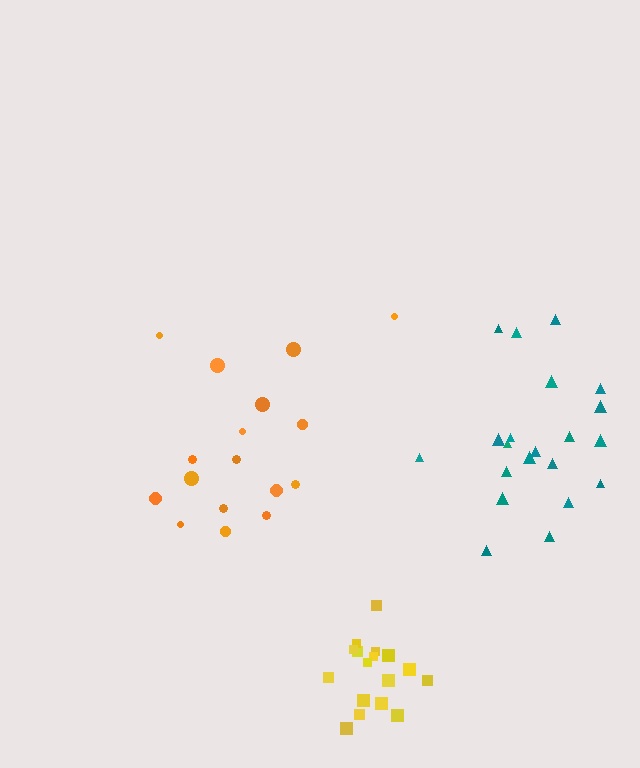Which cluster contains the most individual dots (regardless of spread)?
Teal (21).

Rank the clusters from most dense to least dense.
yellow, teal, orange.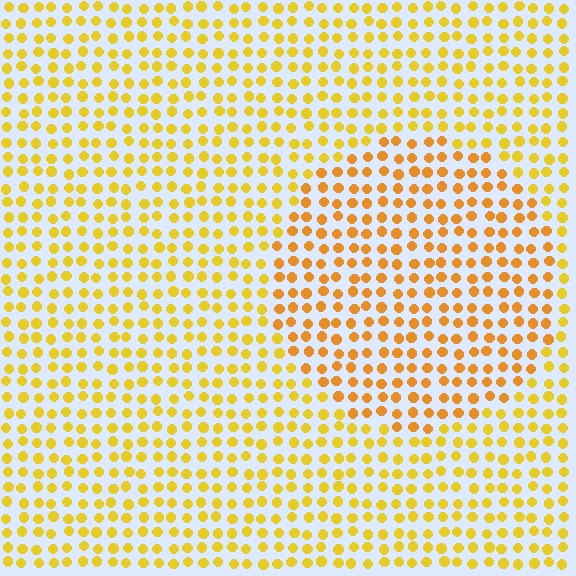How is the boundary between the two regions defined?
The boundary is defined purely by a slight shift in hue (about 20 degrees). Spacing, size, and orientation are identical on both sides.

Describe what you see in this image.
The image is filled with small yellow elements in a uniform arrangement. A circle-shaped region is visible where the elements are tinted to a slightly different hue, forming a subtle color boundary.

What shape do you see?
I see a circle.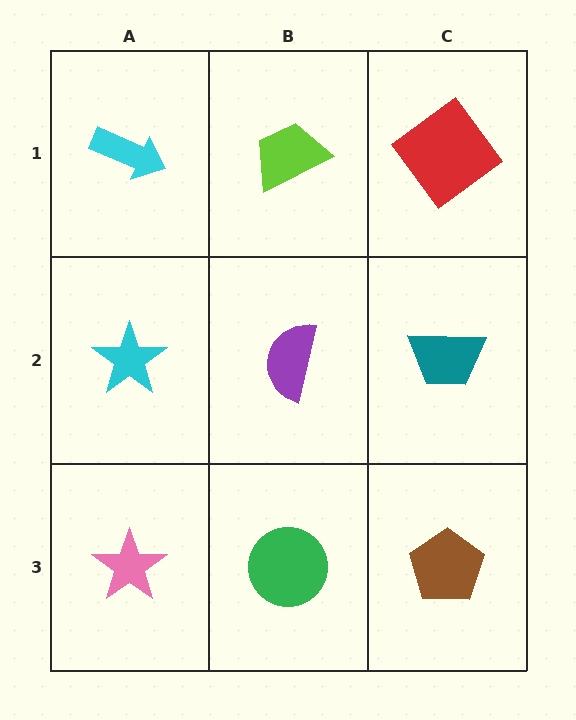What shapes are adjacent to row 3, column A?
A cyan star (row 2, column A), a green circle (row 3, column B).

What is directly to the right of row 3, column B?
A brown pentagon.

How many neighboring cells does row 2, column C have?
3.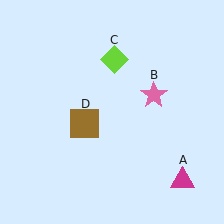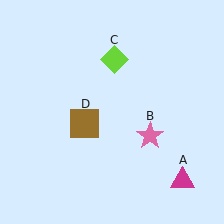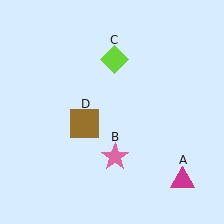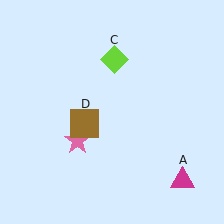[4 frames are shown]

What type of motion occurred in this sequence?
The pink star (object B) rotated clockwise around the center of the scene.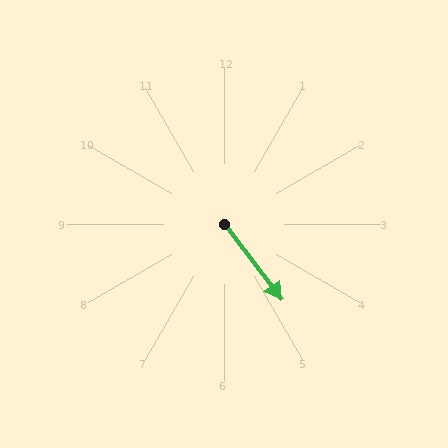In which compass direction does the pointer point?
Southeast.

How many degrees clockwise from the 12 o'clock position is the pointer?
Approximately 143 degrees.